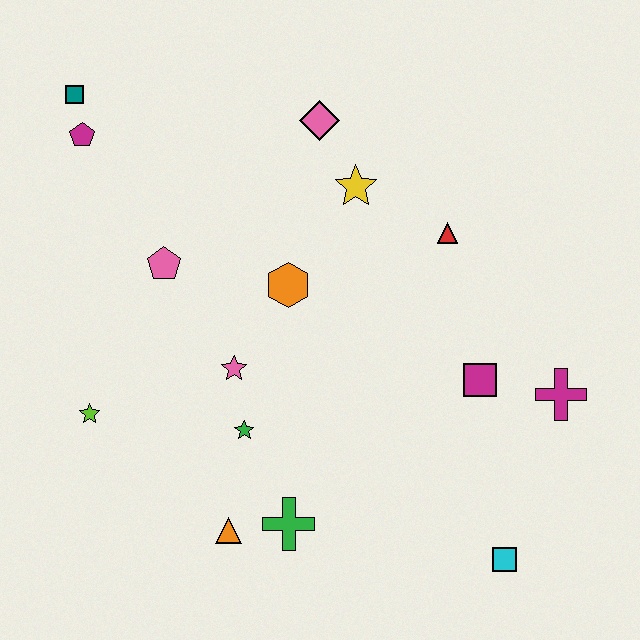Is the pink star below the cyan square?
No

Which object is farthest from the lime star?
The magenta cross is farthest from the lime star.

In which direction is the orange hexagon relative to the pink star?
The orange hexagon is above the pink star.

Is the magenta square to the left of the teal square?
No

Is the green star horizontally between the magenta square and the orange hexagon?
No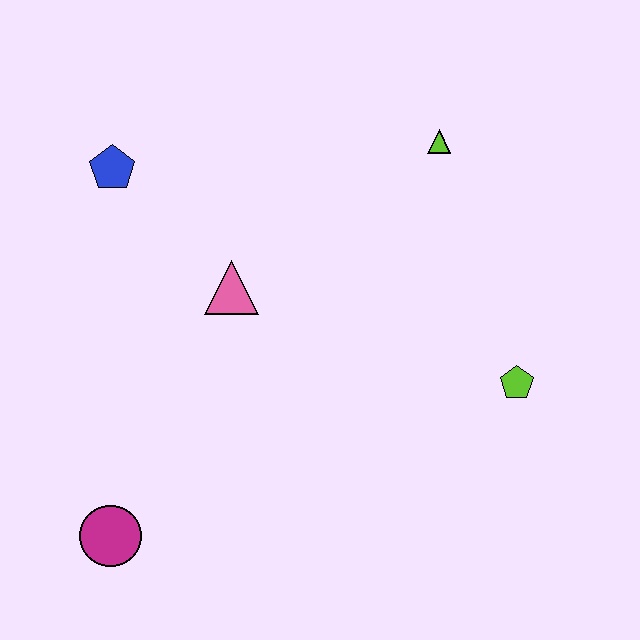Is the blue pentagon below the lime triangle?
Yes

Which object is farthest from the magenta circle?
The lime triangle is farthest from the magenta circle.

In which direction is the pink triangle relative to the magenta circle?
The pink triangle is above the magenta circle.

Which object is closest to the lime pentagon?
The lime triangle is closest to the lime pentagon.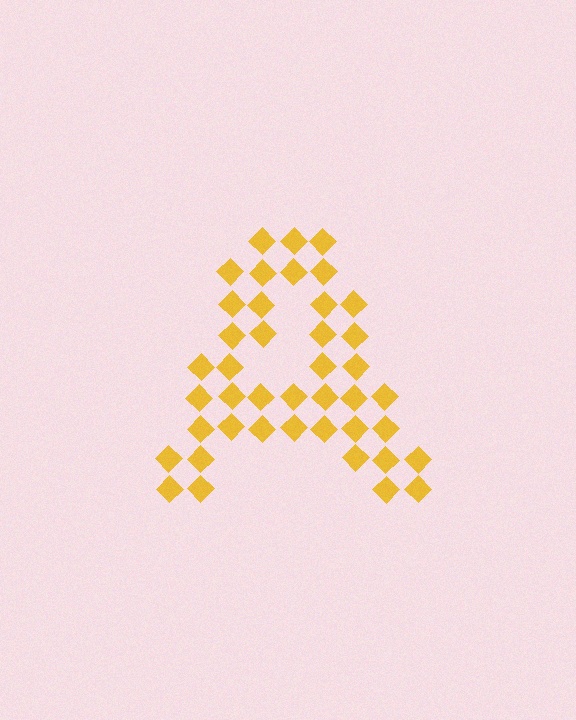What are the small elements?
The small elements are diamonds.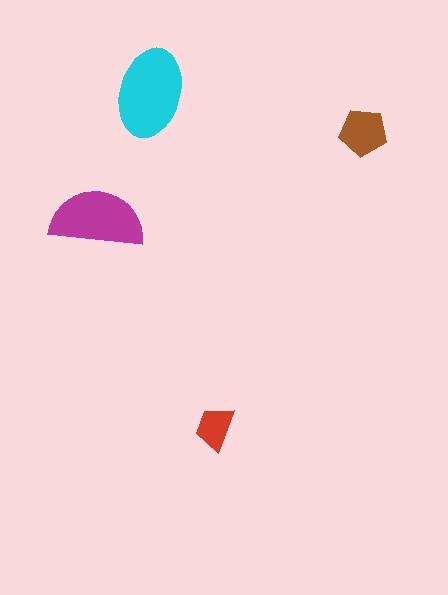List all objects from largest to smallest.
The cyan ellipse, the magenta semicircle, the brown pentagon, the red trapezoid.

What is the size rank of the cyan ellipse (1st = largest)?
1st.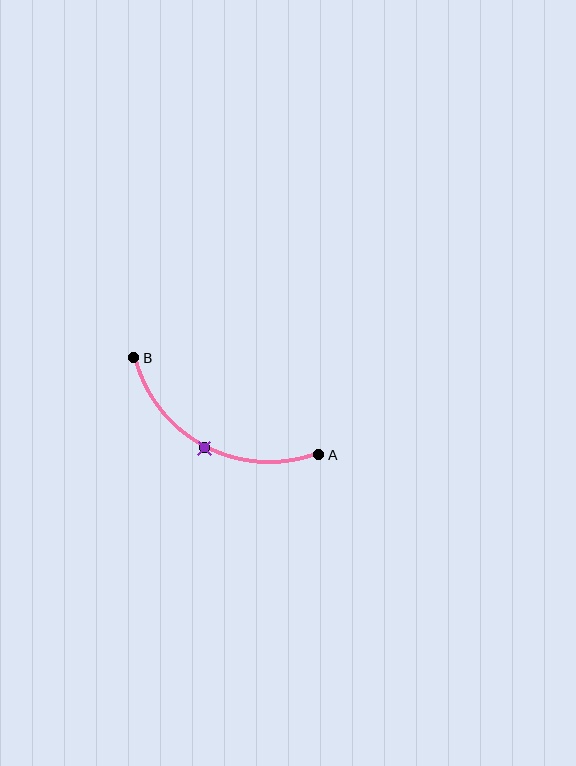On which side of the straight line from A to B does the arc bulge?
The arc bulges below the straight line connecting A and B.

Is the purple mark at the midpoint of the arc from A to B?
Yes. The purple mark lies on the arc at equal arc-length from both A and B — it is the arc midpoint.